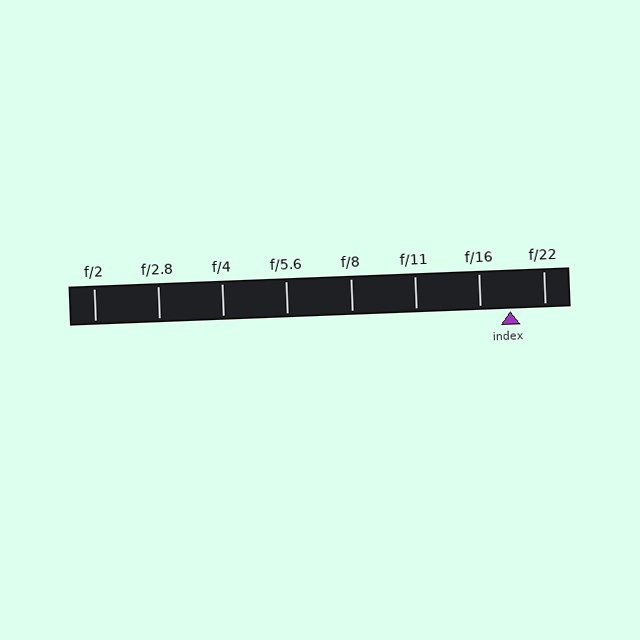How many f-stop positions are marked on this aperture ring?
There are 8 f-stop positions marked.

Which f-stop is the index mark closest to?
The index mark is closest to f/16.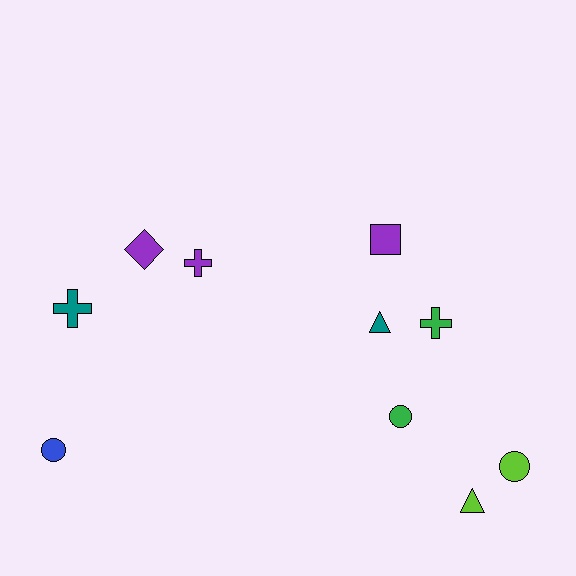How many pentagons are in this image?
There are no pentagons.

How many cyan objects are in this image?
There are no cyan objects.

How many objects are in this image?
There are 10 objects.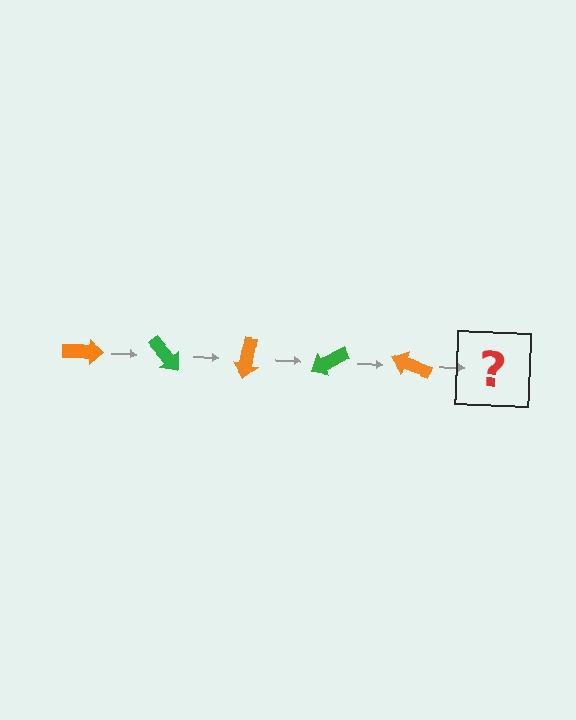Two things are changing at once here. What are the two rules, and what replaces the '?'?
The two rules are that it rotates 50 degrees each step and the color cycles through orange and green. The '?' should be a green arrow, rotated 250 degrees from the start.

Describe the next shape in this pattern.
It should be a green arrow, rotated 250 degrees from the start.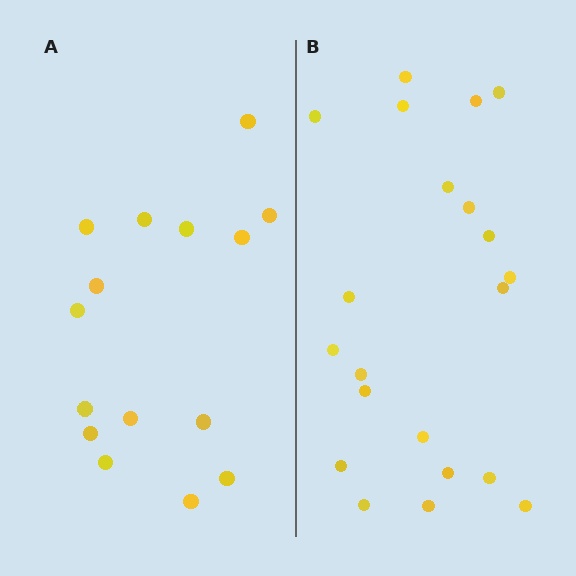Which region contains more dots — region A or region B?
Region B (the right region) has more dots.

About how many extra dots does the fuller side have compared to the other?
Region B has about 6 more dots than region A.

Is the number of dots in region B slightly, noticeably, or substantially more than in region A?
Region B has noticeably more, but not dramatically so. The ratio is roughly 1.4 to 1.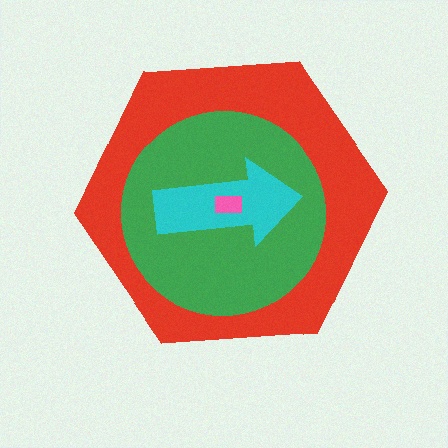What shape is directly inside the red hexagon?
The green circle.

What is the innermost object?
The pink rectangle.